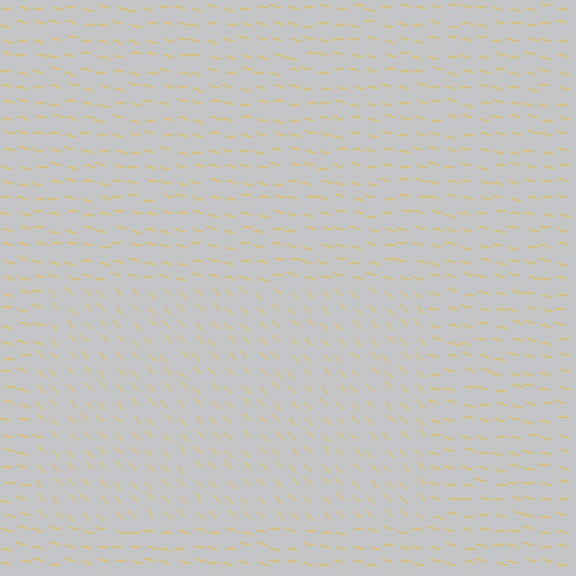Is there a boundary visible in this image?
Yes, there is a texture boundary formed by a change in line orientation.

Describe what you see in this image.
The image is filled with small yellow line segments. A rectangle region in the image has lines oriented differently from the surrounding lines, creating a visible texture boundary.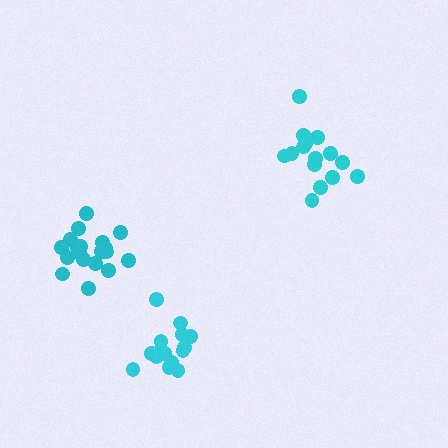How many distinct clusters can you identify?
There are 3 distinct clusters.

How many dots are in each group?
Group 1: 19 dots, Group 2: 15 dots, Group 3: 15 dots (49 total).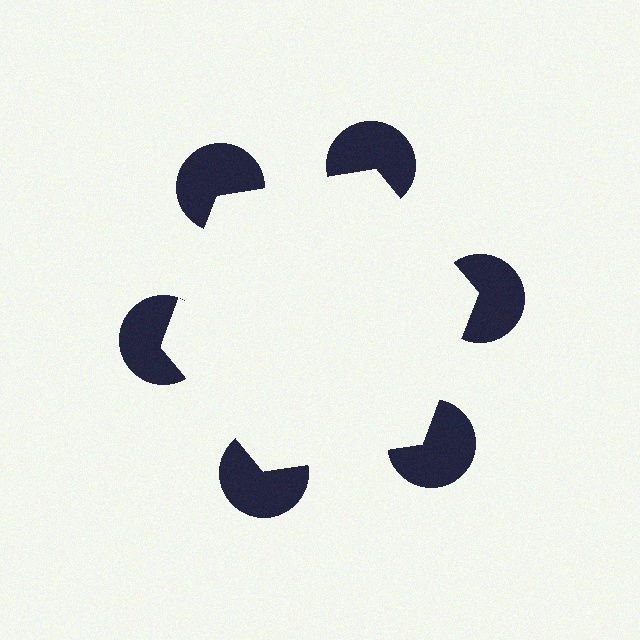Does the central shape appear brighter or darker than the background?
It typically appears slightly brighter than the background, even though no actual brightness change is drawn.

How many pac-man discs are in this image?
There are 6 — one at each vertex of the illusory hexagon.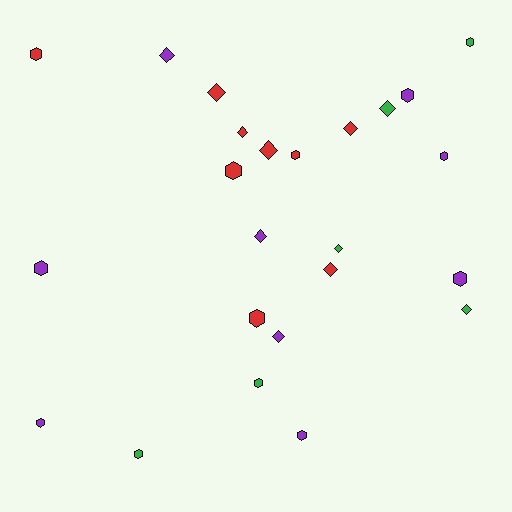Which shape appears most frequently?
Hexagon, with 13 objects.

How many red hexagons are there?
There are 4 red hexagons.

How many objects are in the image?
There are 24 objects.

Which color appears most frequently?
Red, with 9 objects.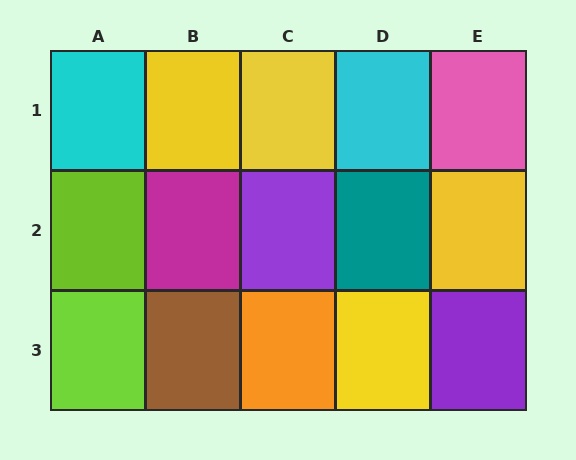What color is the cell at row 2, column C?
Purple.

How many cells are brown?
1 cell is brown.